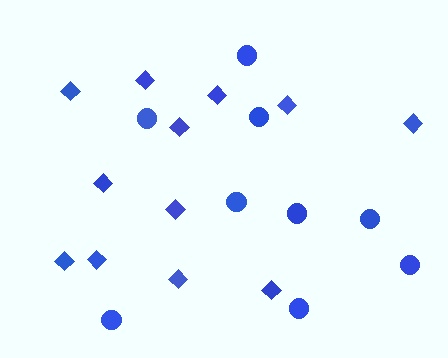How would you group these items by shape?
There are 2 groups: one group of diamonds (12) and one group of circles (9).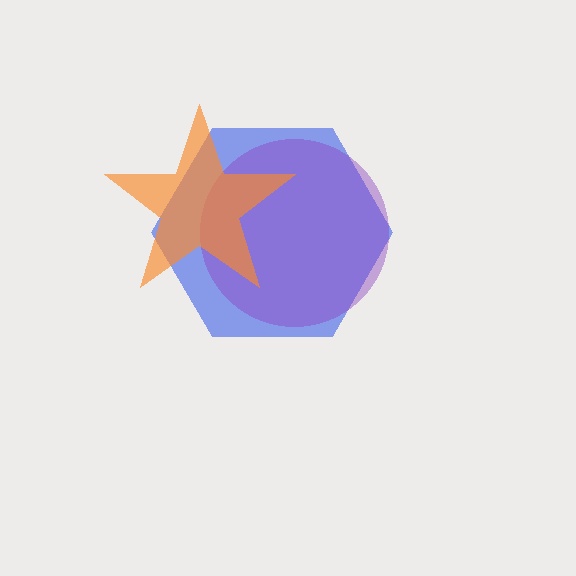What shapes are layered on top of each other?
The layered shapes are: a blue hexagon, a purple circle, an orange star.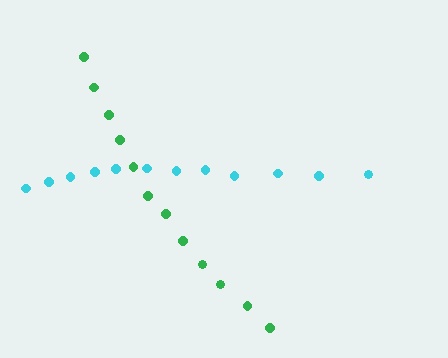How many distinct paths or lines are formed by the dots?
There are 2 distinct paths.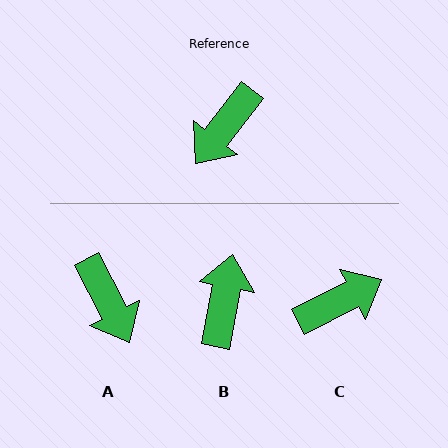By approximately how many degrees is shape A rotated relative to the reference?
Approximately 65 degrees counter-clockwise.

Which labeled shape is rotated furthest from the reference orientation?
C, about 155 degrees away.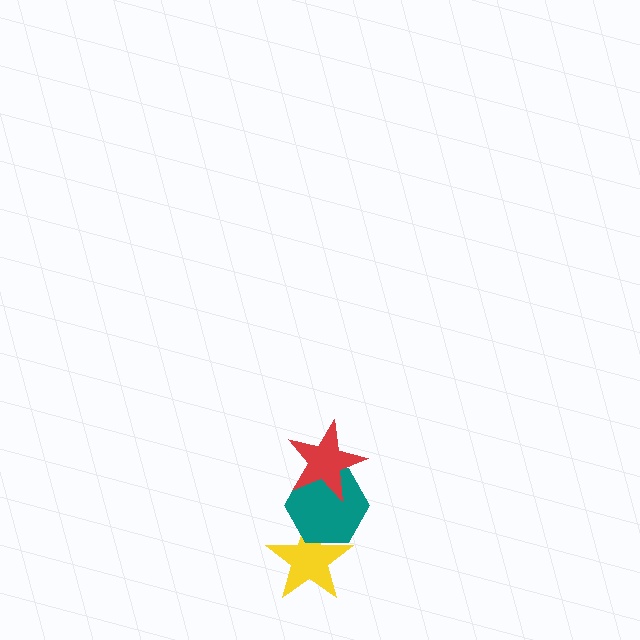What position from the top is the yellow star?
The yellow star is 3rd from the top.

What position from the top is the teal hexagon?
The teal hexagon is 2nd from the top.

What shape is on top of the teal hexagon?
The red star is on top of the teal hexagon.